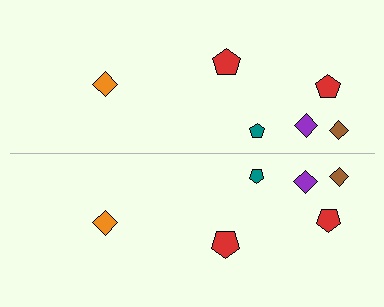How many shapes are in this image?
There are 12 shapes in this image.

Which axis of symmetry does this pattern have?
The pattern has a horizontal axis of symmetry running through the center of the image.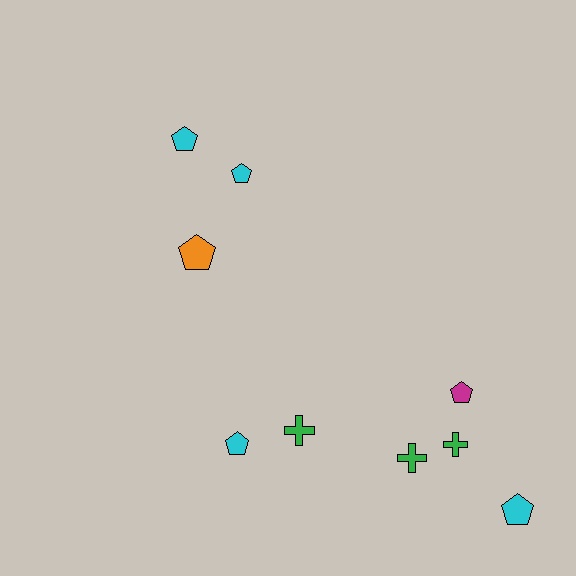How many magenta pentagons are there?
There is 1 magenta pentagon.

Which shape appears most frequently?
Pentagon, with 6 objects.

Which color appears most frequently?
Cyan, with 4 objects.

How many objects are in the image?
There are 9 objects.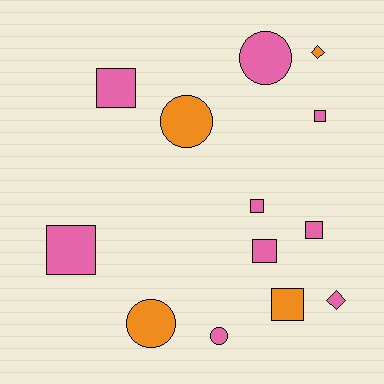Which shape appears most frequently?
Square, with 7 objects.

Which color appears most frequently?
Pink, with 9 objects.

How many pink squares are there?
There are 6 pink squares.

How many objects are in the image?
There are 13 objects.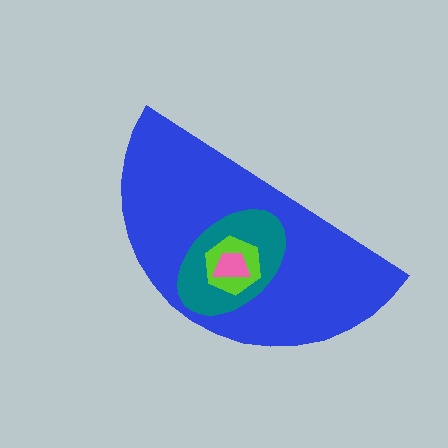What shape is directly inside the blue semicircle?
The teal ellipse.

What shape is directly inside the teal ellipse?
The lime hexagon.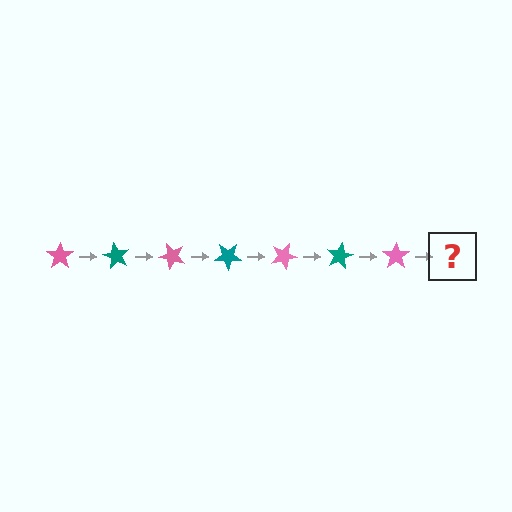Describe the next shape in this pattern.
It should be a teal star, rotated 420 degrees from the start.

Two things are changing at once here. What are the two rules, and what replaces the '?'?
The two rules are that it rotates 60 degrees each step and the color cycles through pink and teal. The '?' should be a teal star, rotated 420 degrees from the start.